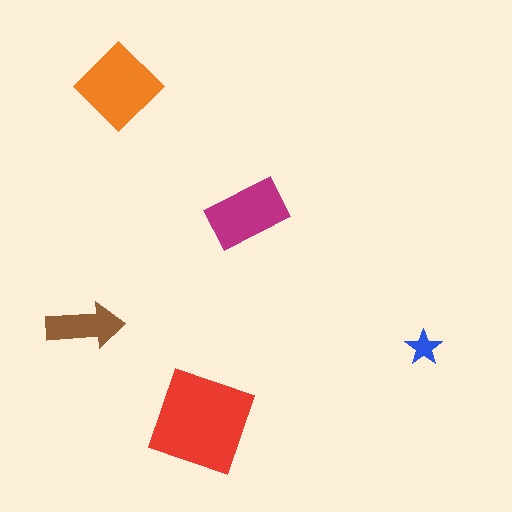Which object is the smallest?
The blue star.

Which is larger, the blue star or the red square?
The red square.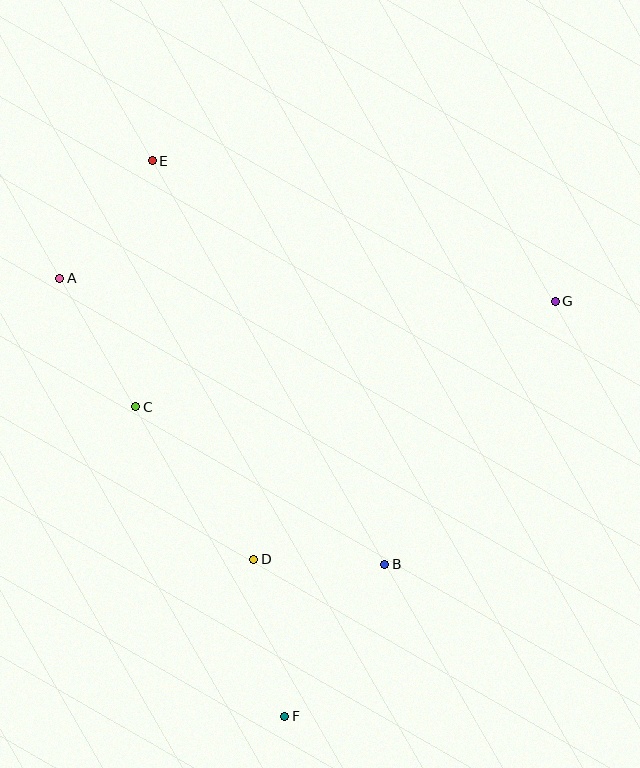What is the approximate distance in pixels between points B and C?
The distance between B and C is approximately 294 pixels.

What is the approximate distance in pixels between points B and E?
The distance between B and E is approximately 466 pixels.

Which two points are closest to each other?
Points B and D are closest to each other.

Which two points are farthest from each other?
Points E and F are farthest from each other.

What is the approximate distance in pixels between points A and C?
The distance between A and C is approximately 150 pixels.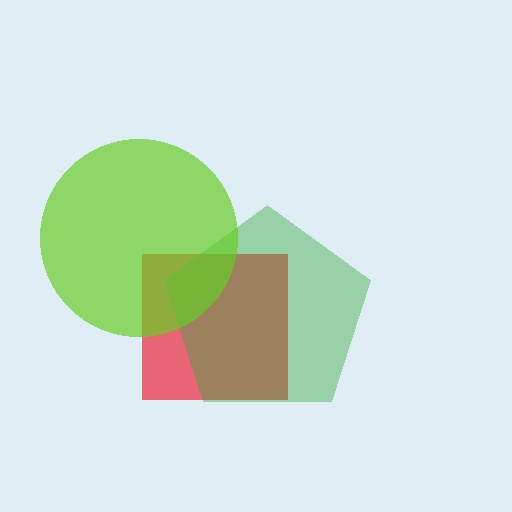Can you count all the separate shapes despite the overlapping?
Yes, there are 3 separate shapes.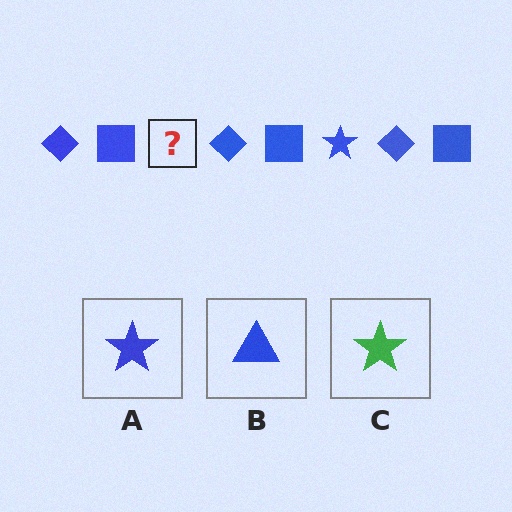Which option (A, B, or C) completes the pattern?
A.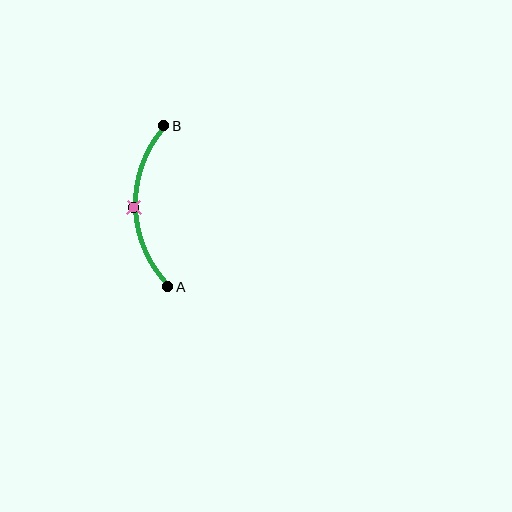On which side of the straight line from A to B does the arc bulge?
The arc bulges to the left of the straight line connecting A and B.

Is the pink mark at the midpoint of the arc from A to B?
Yes. The pink mark lies on the arc at equal arc-length from both A and B — it is the arc midpoint.